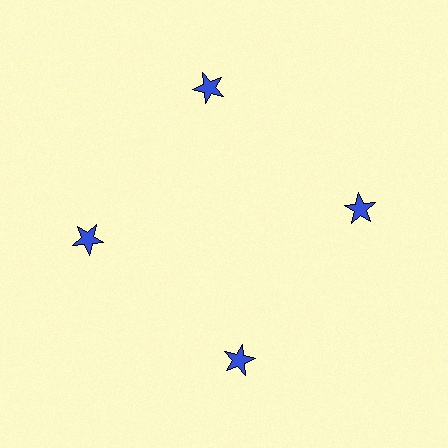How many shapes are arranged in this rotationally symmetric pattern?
There are 4 shapes, arranged in 4 groups of 1.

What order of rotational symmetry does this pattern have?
This pattern has 4-fold rotational symmetry.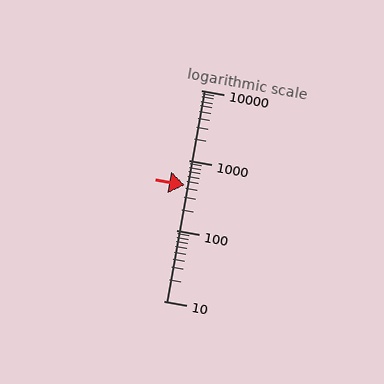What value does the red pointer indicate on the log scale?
The pointer indicates approximately 450.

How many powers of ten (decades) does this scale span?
The scale spans 3 decades, from 10 to 10000.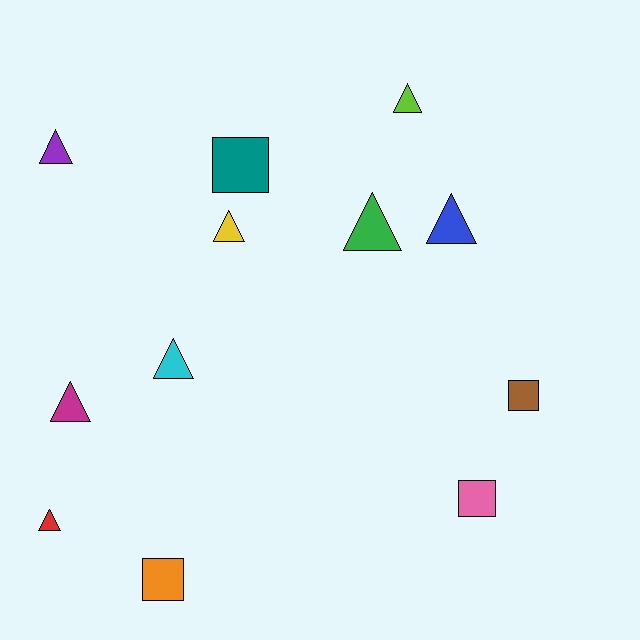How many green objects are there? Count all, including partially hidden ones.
There is 1 green object.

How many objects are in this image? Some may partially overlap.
There are 12 objects.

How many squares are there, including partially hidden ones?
There are 4 squares.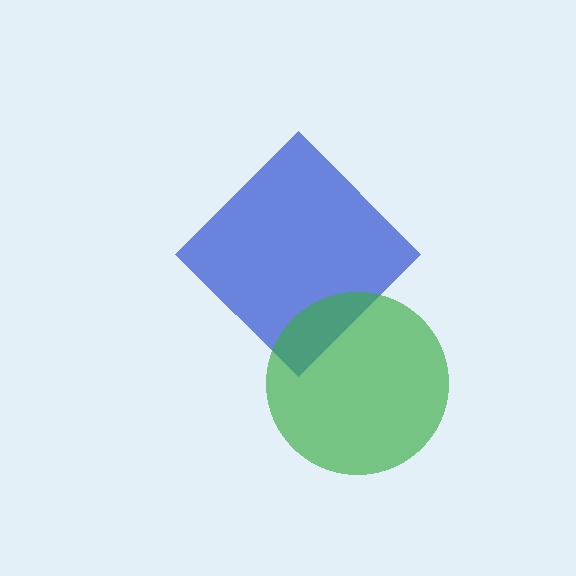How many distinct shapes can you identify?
There are 2 distinct shapes: a blue diamond, a green circle.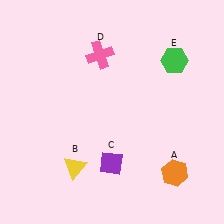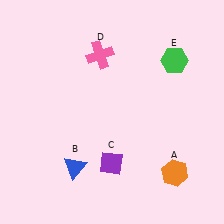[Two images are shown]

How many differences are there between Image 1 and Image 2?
There is 1 difference between the two images.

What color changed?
The triangle (B) changed from yellow in Image 1 to blue in Image 2.